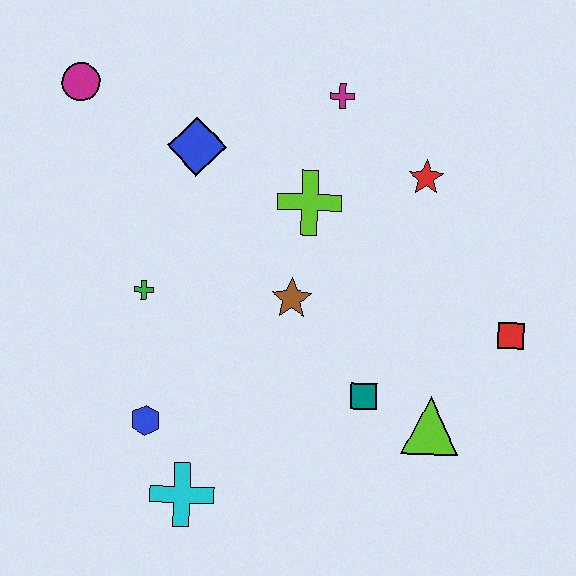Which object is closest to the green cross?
The blue hexagon is closest to the green cross.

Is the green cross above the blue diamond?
No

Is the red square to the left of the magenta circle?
No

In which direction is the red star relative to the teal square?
The red star is above the teal square.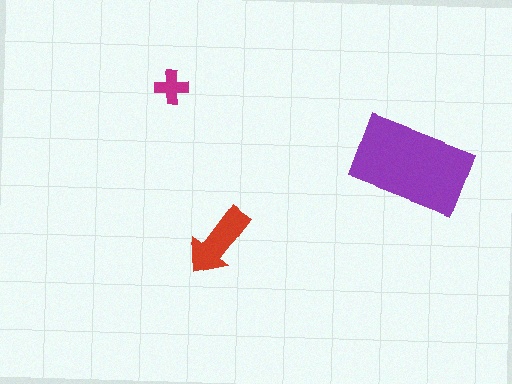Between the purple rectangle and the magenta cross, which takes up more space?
The purple rectangle.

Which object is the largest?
The purple rectangle.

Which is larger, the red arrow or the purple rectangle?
The purple rectangle.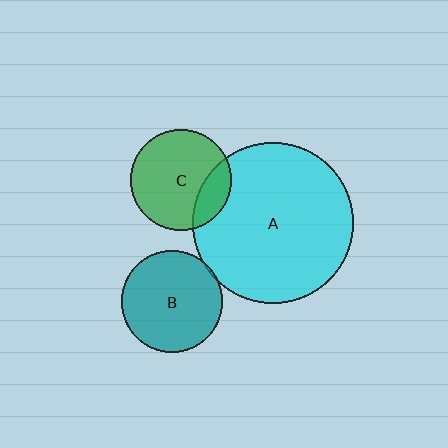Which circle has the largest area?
Circle A (cyan).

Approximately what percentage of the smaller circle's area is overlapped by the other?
Approximately 20%.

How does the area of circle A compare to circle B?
Approximately 2.5 times.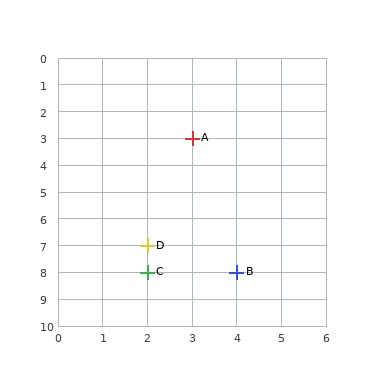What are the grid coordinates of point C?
Point C is at grid coordinates (2, 8).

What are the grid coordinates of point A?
Point A is at grid coordinates (3, 3).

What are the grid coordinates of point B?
Point B is at grid coordinates (4, 8).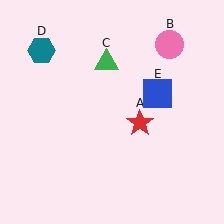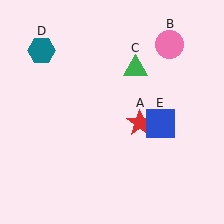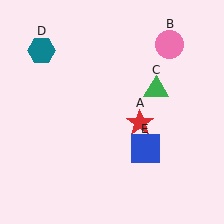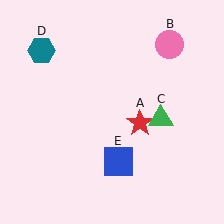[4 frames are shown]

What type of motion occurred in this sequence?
The green triangle (object C), blue square (object E) rotated clockwise around the center of the scene.